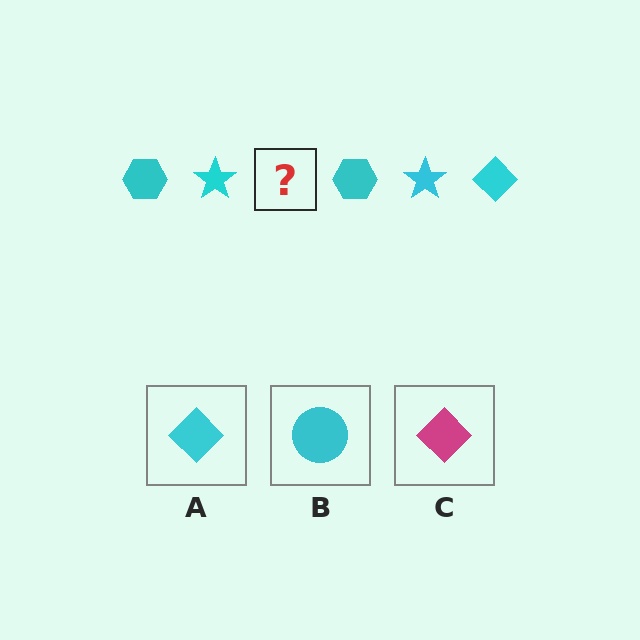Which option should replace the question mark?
Option A.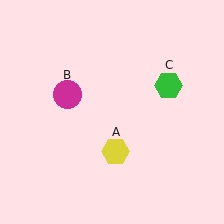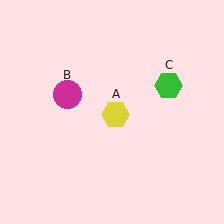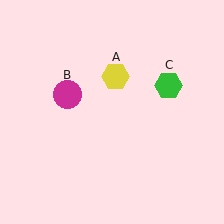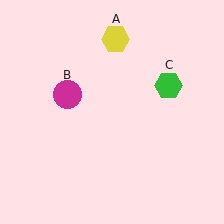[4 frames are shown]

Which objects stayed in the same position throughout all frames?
Magenta circle (object B) and green hexagon (object C) remained stationary.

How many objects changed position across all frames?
1 object changed position: yellow hexagon (object A).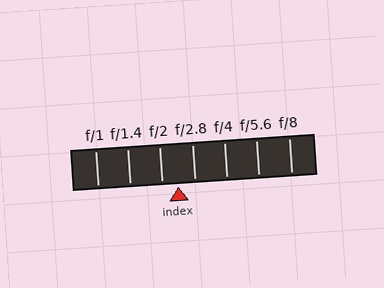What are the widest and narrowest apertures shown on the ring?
The widest aperture shown is f/1 and the narrowest is f/8.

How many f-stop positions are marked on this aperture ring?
There are 7 f-stop positions marked.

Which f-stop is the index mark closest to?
The index mark is closest to f/2.8.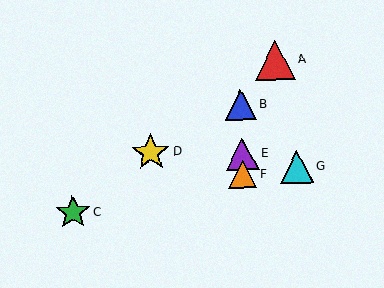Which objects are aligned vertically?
Objects B, E, F are aligned vertically.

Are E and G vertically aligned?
No, E is at x≈242 and G is at x≈297.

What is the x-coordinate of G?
Object G is at x≈297.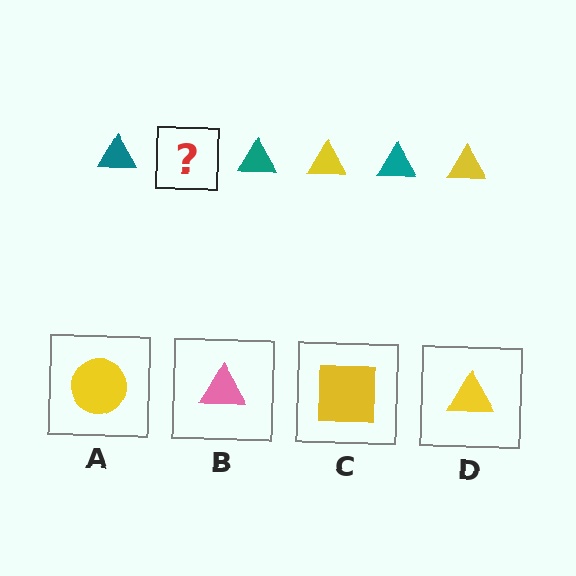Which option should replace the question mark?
Option D.